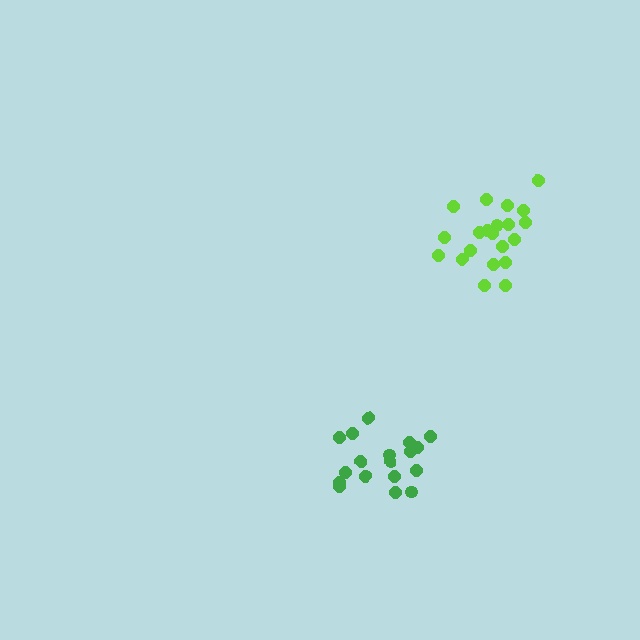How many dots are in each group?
Group 1: 18 dots, Group 2: 21 dots (39 total).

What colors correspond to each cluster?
The clusters are colored: green, lime.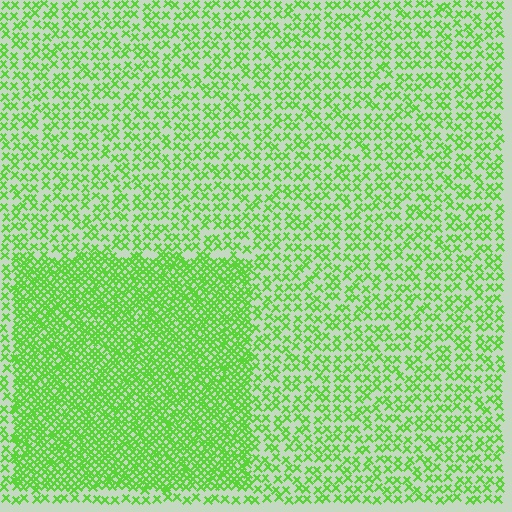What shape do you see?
I see a rectangle.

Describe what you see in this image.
The image contains small lime elements arranged at two different densities. A rectangle-shaped region is visible where the elements are more densely packed than the surrounding area.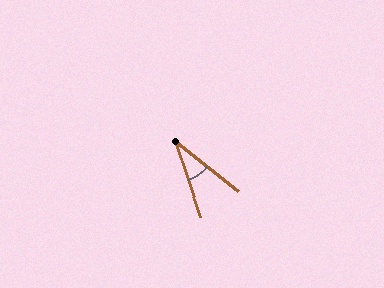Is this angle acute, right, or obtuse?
It is acute.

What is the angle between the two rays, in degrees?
Approximately 32 degrees.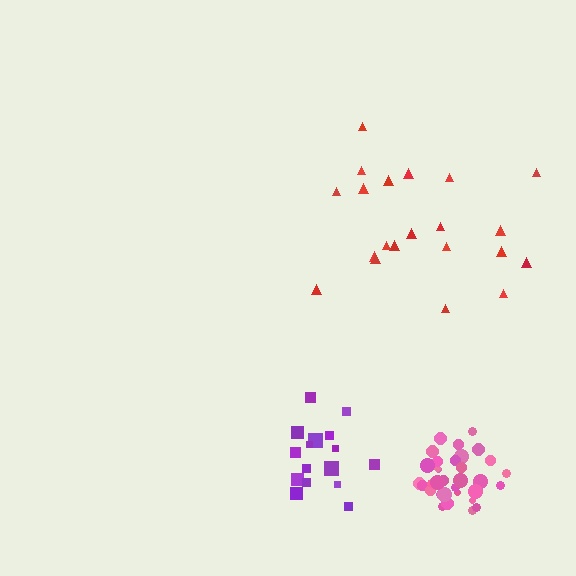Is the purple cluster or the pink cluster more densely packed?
Pink.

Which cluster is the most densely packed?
Pink.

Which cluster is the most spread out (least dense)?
Red.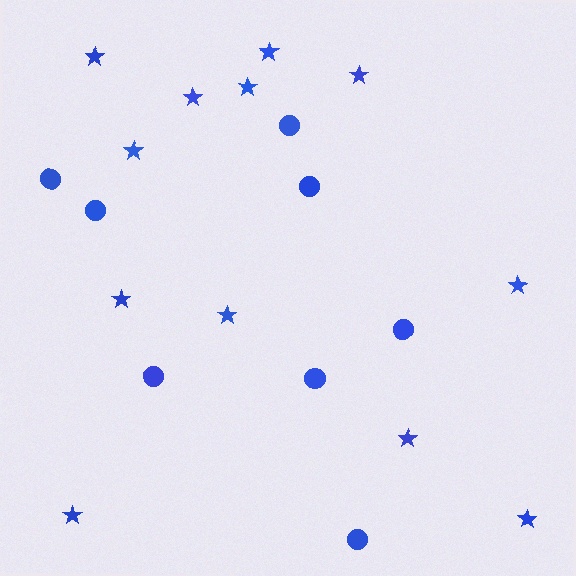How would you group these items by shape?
There are 2 groups: one group of stars (12) and one group of circles (8).